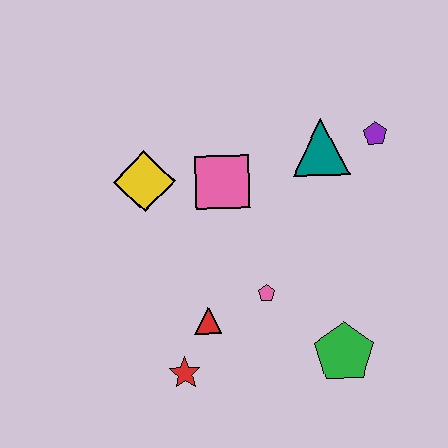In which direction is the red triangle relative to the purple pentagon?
The red triangle is below the purple pentagon.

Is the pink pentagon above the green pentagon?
Yes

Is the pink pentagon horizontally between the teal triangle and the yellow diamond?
Yes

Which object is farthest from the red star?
The purple pentagon is farthest from the red star.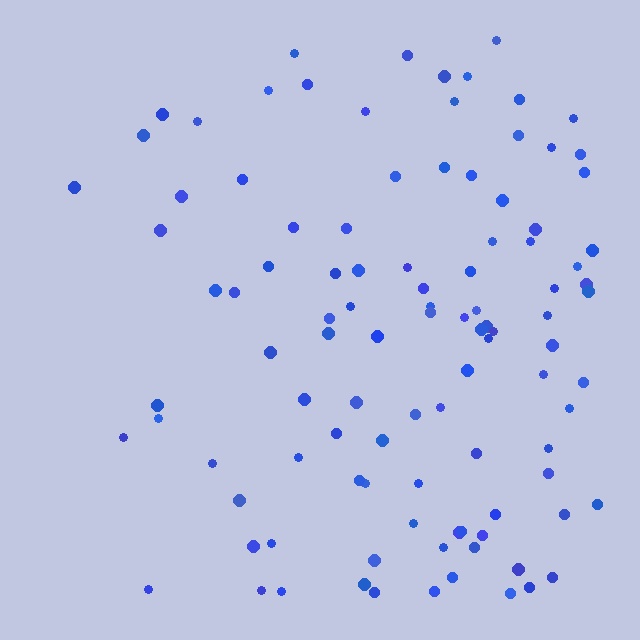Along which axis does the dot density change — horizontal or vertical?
Horizontal.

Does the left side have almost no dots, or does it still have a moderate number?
Still a moderate number, just noticeably fewer than the right.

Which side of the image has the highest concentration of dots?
The right.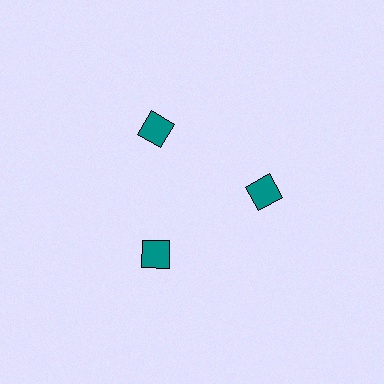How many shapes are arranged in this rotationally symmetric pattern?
There are 3 shapes, arranged in 3 groups of 1.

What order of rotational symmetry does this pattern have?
This pattern has 3-fold rotational symmetry.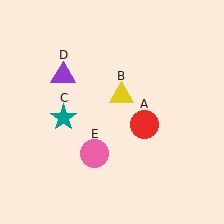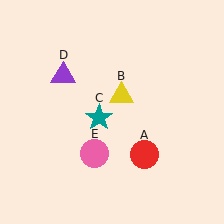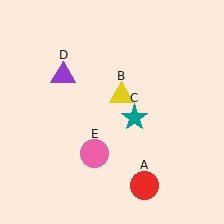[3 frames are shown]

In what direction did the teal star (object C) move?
The teal star (object C) moved right.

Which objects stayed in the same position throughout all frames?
Yellow triangle (object B) and purple triangle (object D) and pink circle (object E) remained stationary.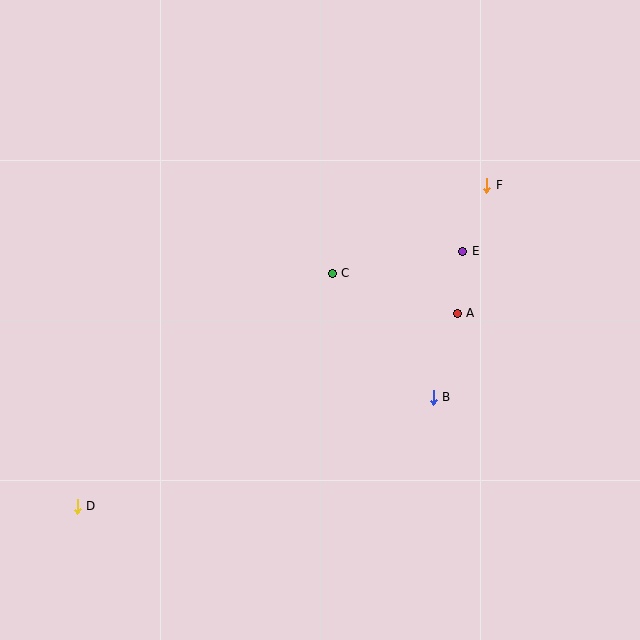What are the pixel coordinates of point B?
Point B is at (433, 397).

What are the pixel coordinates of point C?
Point C is at (332, 273).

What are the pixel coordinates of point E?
Point E is at (463, 251).